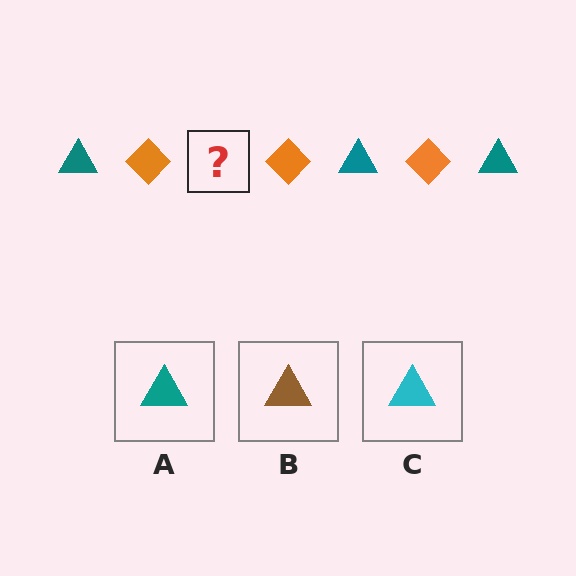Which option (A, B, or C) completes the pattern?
A.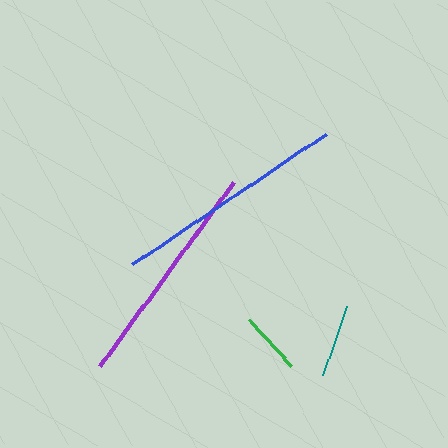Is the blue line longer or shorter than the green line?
The blue line is longer than the green line.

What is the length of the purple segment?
The purple segment is approximately 227 pixels long.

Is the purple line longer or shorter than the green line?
The purple line is longer than the green line.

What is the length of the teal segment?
The teal segment is approximately 73 pixels long.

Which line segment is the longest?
The blue line is the longest at approximately 233 pixels.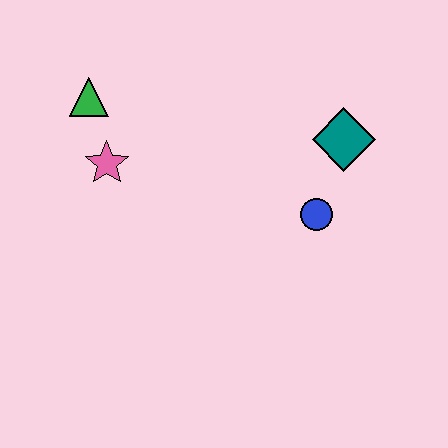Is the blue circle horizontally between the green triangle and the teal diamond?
Yes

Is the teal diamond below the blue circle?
No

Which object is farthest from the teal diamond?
The green triangle is farthest from the teal diamond.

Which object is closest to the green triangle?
The pink star is closest to the green triangle.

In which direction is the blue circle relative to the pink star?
The blue circle is to the right of the pink star.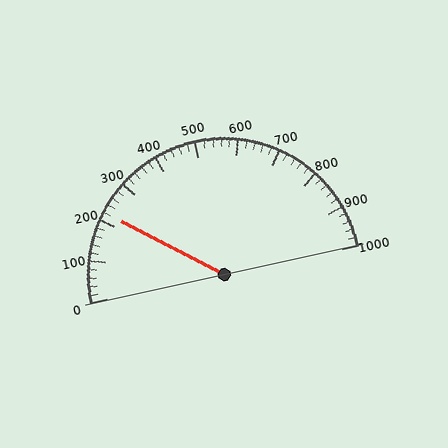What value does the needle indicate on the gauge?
The needle indicates approximately 220.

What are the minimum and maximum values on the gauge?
The gauge ranges from 0 to 1000.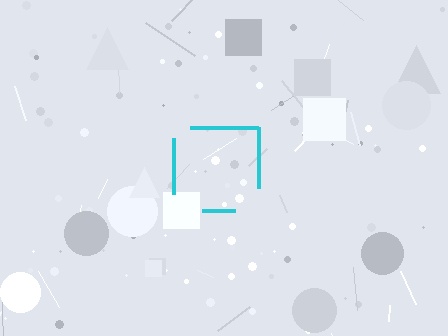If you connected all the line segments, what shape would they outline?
They would outline a square.